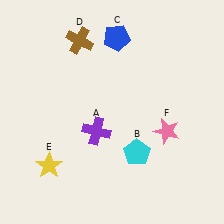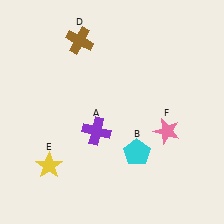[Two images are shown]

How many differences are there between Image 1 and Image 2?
There is 1 difference between the two images.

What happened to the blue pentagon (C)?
The blue pentagon (C) was removed in Image 2. It was in the top-right area of Image 1.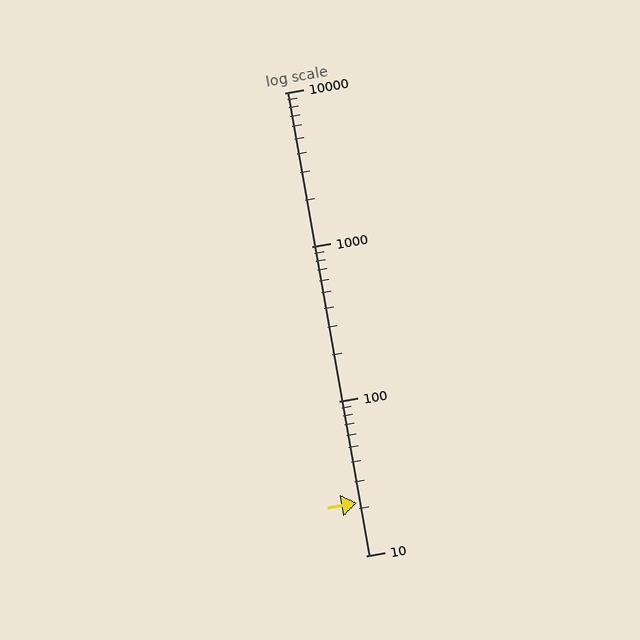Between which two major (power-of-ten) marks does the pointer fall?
The pointer is between 10 and 100.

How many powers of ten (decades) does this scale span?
The scale spans 3 decades, from 10 to 10000.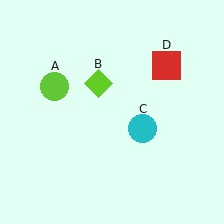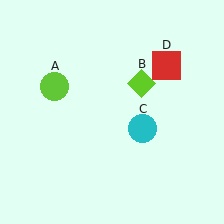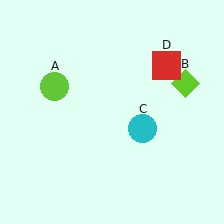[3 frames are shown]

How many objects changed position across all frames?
1 object changed position: lime diamond (object B).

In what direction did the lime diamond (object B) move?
The lime diamond (object B) moved right.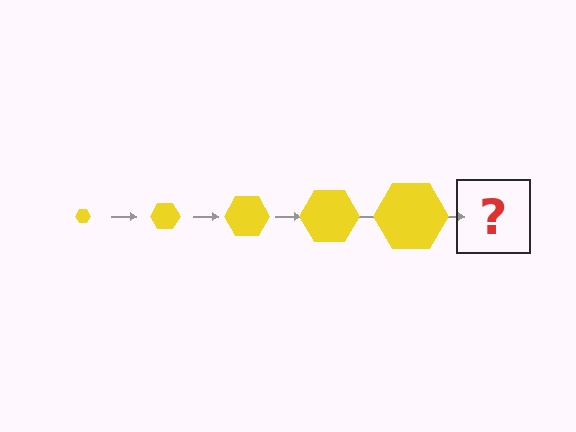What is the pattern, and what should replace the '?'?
The pattern is that the hexagon gets progressively larger each step. The '?' should be a yellow hexagon, larger than the previous one.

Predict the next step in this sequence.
The next step is a yellow hexagon, larger than the previous one.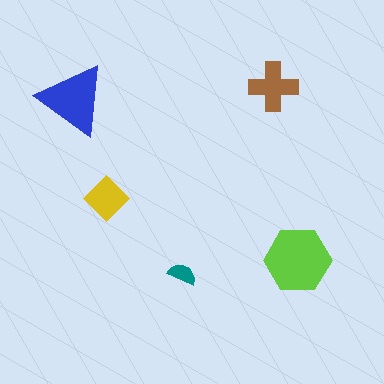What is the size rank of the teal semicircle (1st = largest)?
5th.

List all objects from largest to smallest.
The lime hexagon, the blue triangle, the brown cross, the yellow diamond, the teal semicircle.